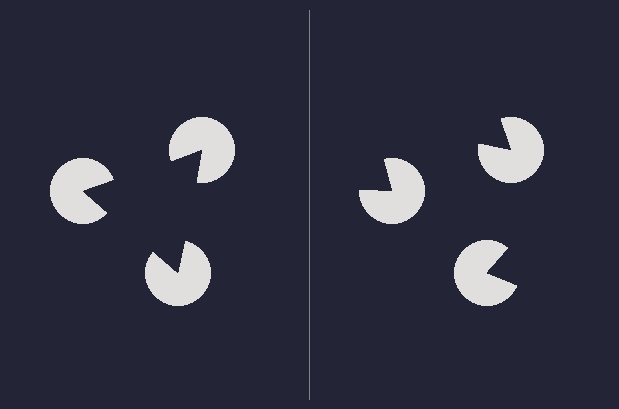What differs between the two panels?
The pac-man discs are positioned identically on both sides; only the wedge orientations differ. On the left they align to a triangle; on the right they are misaligned.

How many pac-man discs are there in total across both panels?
6 — 3 on each side.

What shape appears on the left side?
An illusory triangle.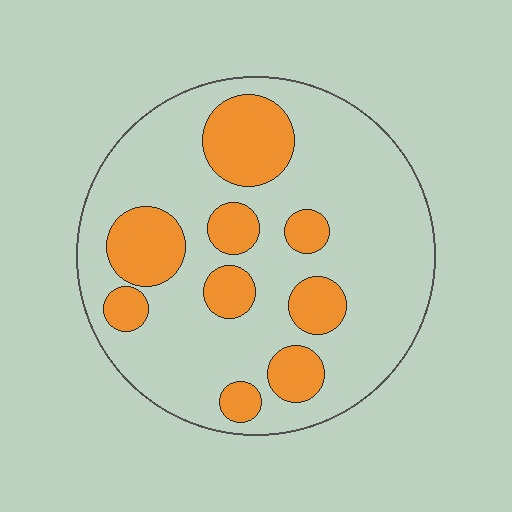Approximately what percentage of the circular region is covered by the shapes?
Approximately 25%.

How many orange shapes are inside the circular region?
9.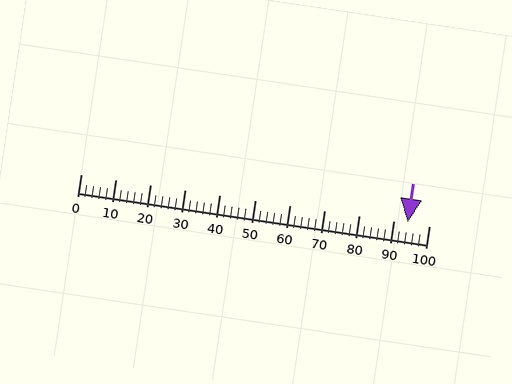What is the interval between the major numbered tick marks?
The major tick marks are spaced 10 units apart.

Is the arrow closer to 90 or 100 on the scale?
The arrow is closer to 90.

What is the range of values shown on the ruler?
The ruler shows values from 0 to 100.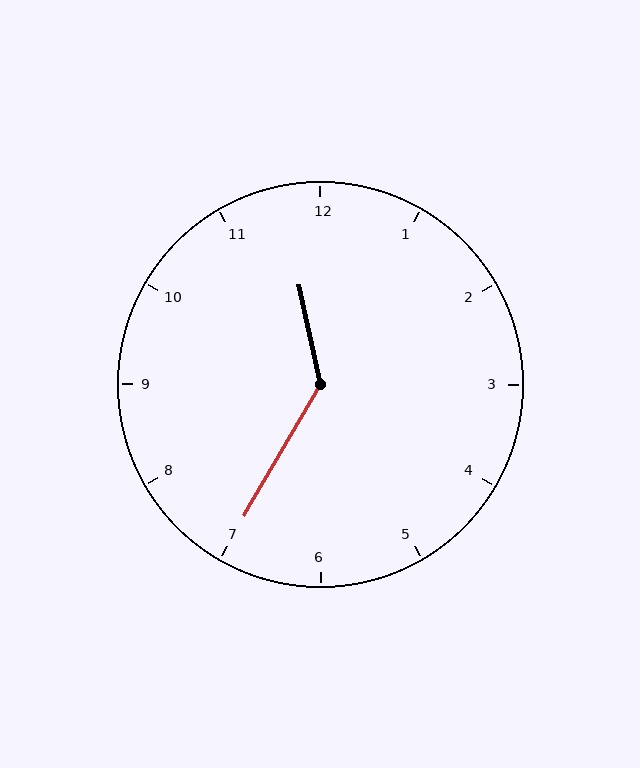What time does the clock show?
11:35.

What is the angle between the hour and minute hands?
Approximately 138 degrees.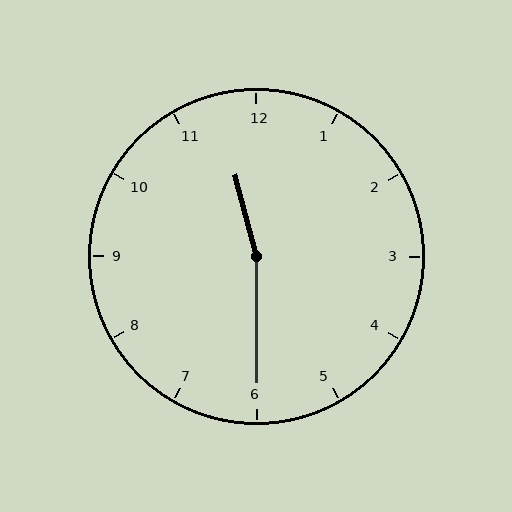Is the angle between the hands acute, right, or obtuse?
It is obtuse.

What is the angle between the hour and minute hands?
Approximately 165 degrees.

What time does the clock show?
11:30.